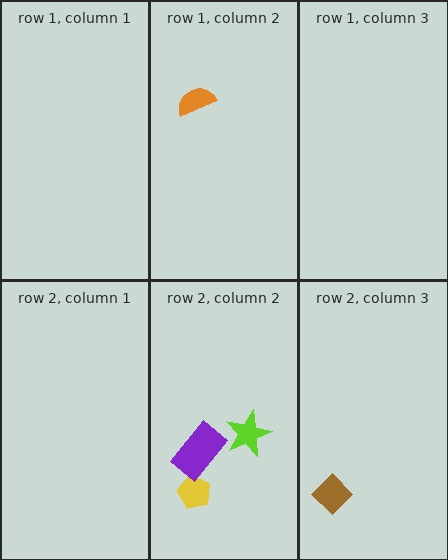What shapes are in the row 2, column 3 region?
The brown diamond.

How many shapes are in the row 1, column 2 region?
1.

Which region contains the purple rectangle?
The row 2, column 2 region.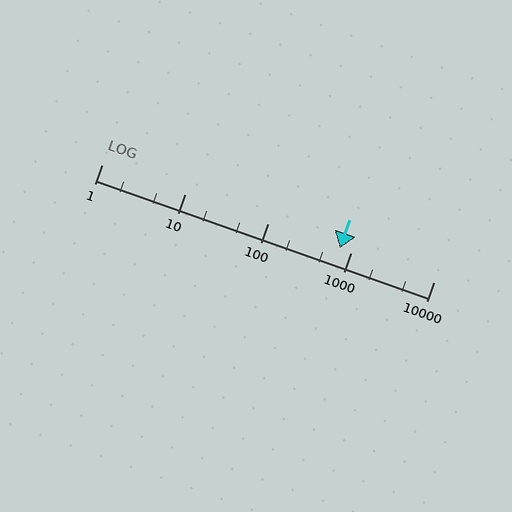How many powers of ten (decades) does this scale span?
The scale spans 4 decades, from 1 to 10000.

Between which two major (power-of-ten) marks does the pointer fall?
The pointer is between 100 and 1000.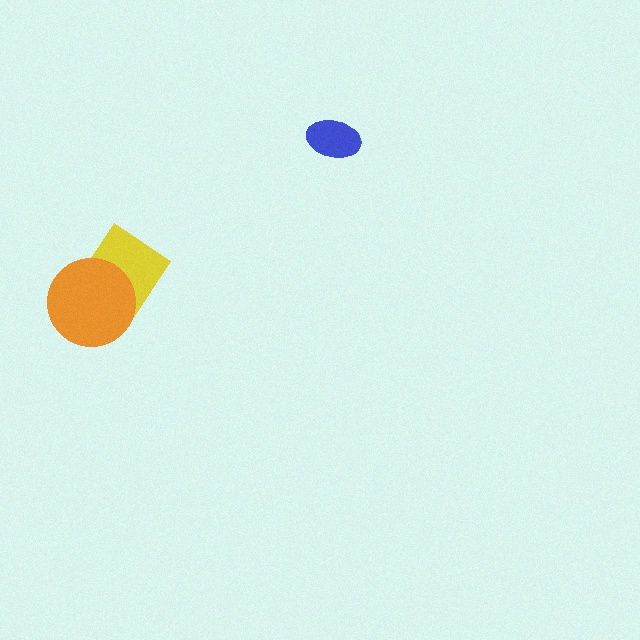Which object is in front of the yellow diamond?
The orange circle is in front of the yellow diamond.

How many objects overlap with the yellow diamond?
1 object overlaps with the yellow diamond.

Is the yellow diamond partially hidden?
Yes, it is partially covered by another shape.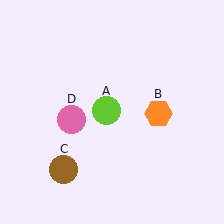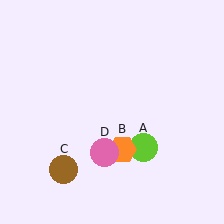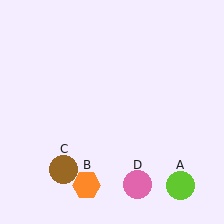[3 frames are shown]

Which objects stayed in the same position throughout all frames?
Brown circle (object C) remained stationary.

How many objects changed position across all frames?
3 objects changed position: lime circle (object A), orange hexagon (object B), pink circle (object D).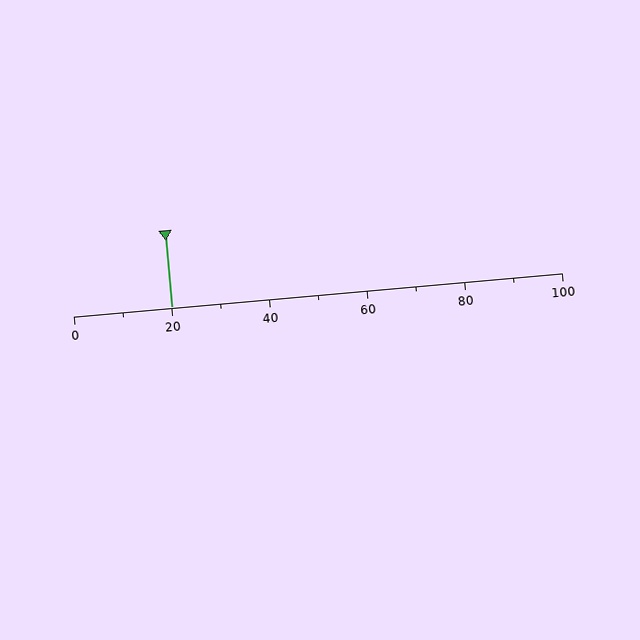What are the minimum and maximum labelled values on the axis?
The axis runs from 0 to 100.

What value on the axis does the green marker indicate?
The marker indicates approximately 20.